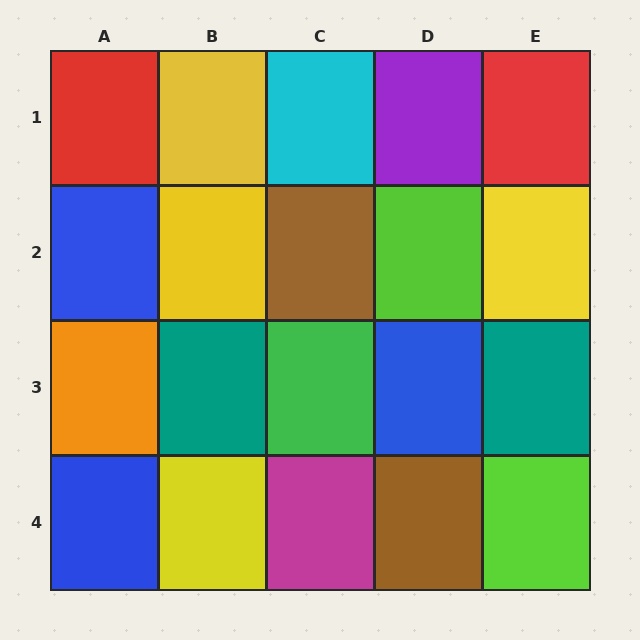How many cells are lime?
2 cells are lime.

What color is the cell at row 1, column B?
Yellow.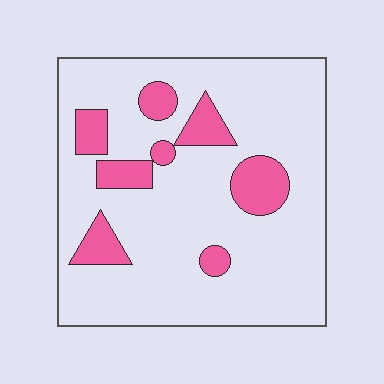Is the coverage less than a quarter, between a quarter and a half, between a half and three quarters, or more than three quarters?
Less than a quarter.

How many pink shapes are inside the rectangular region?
8.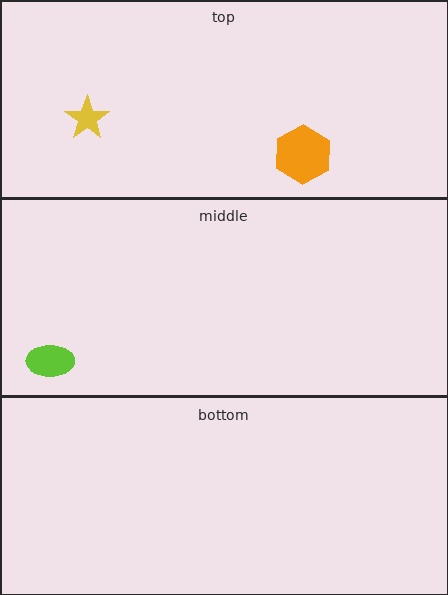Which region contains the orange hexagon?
The top region.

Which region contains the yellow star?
The top region.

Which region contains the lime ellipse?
The middle region.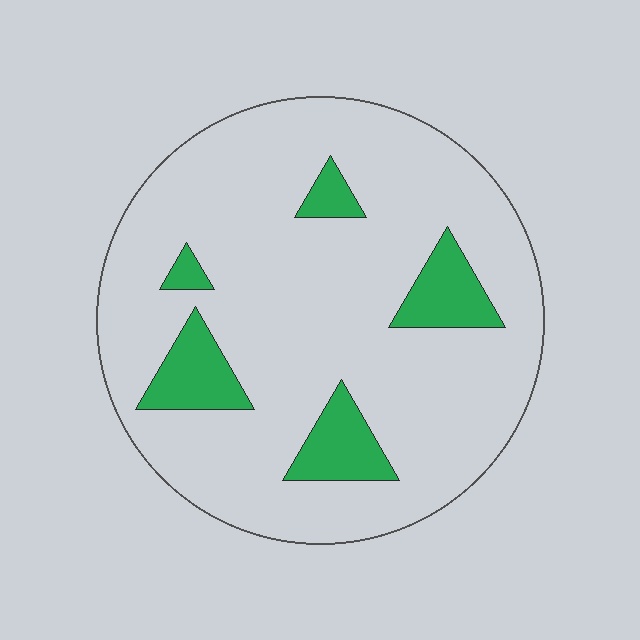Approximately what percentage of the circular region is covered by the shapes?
Approximately 15%.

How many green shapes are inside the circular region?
5.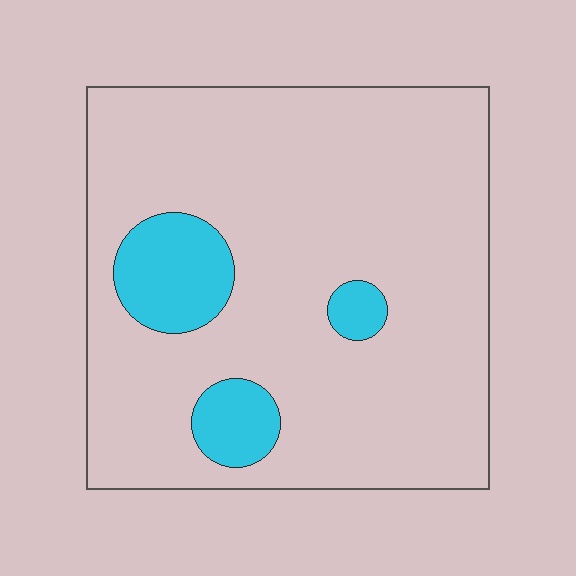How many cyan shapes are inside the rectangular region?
3.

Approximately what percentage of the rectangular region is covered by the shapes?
Approximately 15%.